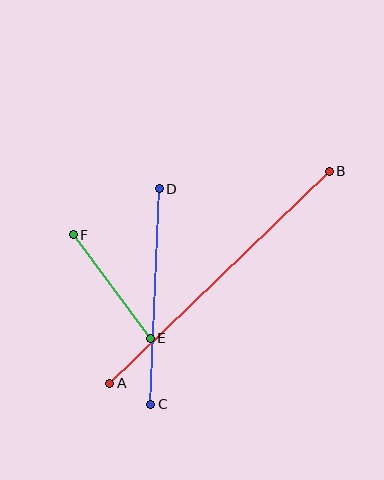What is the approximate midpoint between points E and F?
The midpoint is at approximately (112, 287) pixels.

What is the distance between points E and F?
The distance is approximately 129 pixels.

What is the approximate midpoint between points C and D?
The midpoint is at approximately (155, 296) pixels.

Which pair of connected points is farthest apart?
Points A and B are farthest apart.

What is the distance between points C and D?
The distance is approximately 216 pixels.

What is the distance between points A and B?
The distance is approximately 306 pixels.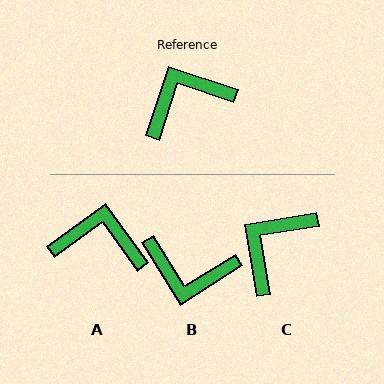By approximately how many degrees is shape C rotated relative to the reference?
Approximately 27 degrees counter-clockwise.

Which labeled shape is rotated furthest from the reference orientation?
B, about 140 degrees away.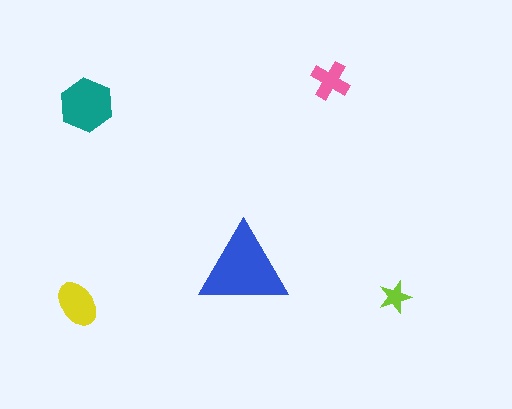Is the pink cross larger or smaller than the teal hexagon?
Smaller.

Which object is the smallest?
The lime star.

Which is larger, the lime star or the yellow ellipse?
The yellow ellipse.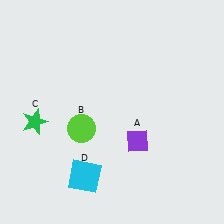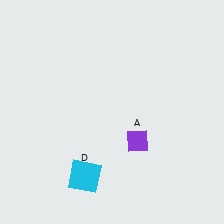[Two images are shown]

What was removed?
The lime circle (B), the green star (C) were removed in Image 2.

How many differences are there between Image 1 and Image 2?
There are 2 differences between the two images.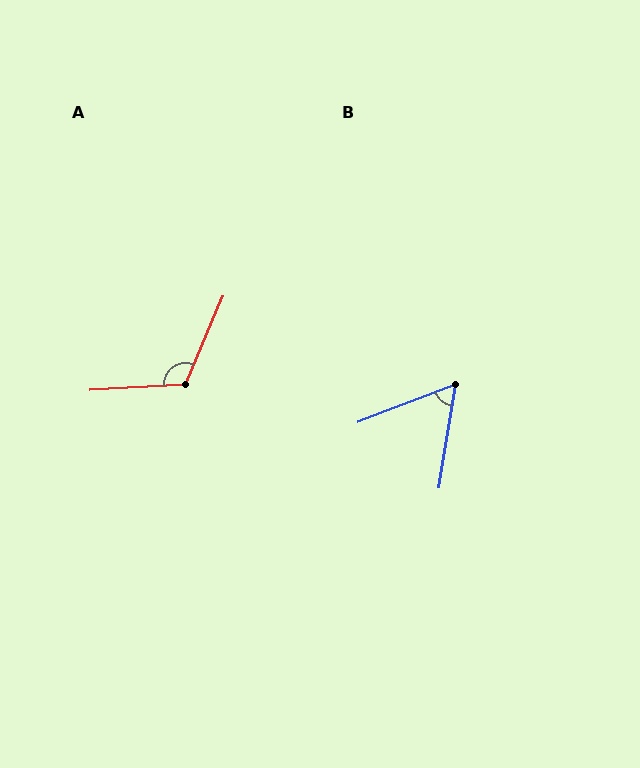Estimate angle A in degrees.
Approximately 116 degrees.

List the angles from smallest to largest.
B (60°), A (116°).